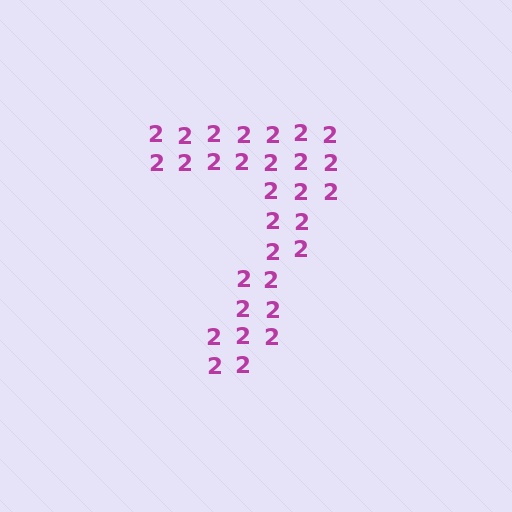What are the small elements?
The small elements are digit 2's.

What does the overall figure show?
The overall figure shows the digit 7.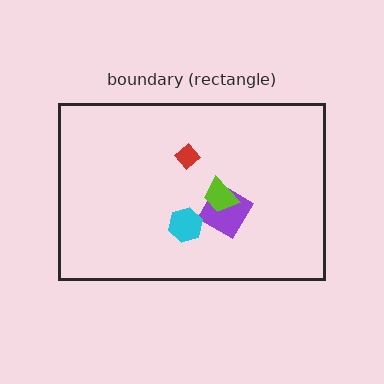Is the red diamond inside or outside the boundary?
Inside.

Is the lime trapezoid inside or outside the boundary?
Inside.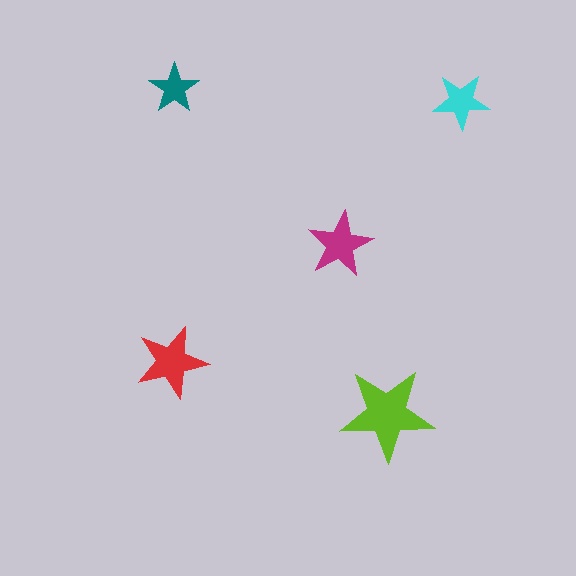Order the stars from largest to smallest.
the lime one, the red one, the magenta one, the cyan one, the teal one.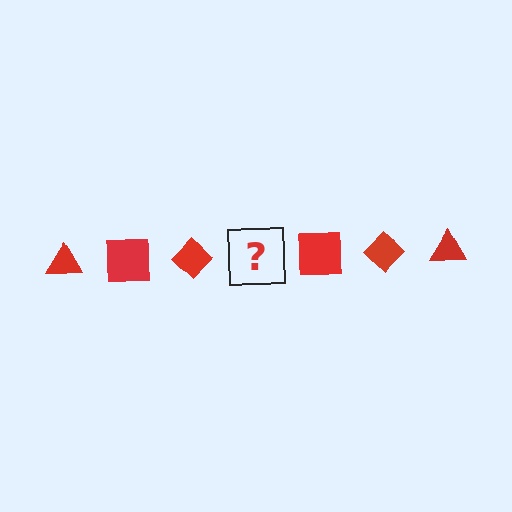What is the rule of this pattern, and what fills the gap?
The rule is that the pattern cycles through triangle, square, diamond shapes in red. The gap should be filled with a red triangle.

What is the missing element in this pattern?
The missing element is a red triangle.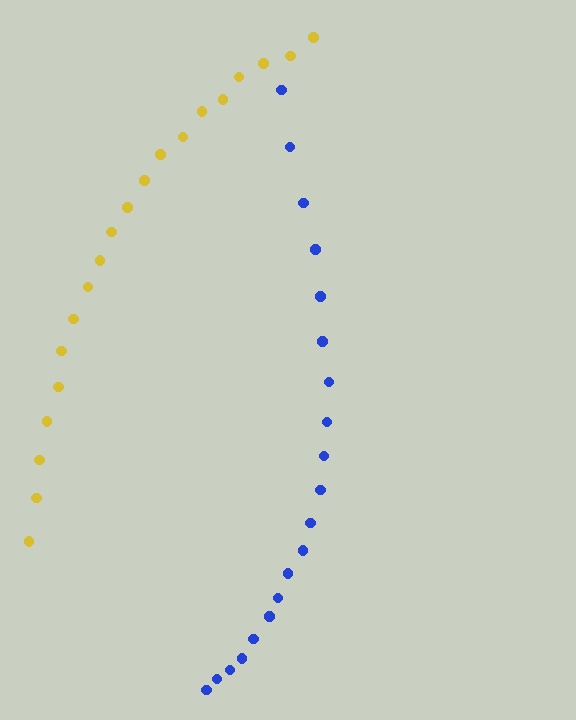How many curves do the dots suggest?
There are 2 distinct paths.